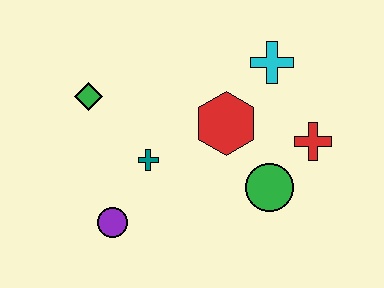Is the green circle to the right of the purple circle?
Yes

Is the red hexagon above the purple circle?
Yes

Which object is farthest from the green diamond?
The red cross is farthest from the green diamond.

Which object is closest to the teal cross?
The purple circle is closest to the teal cross.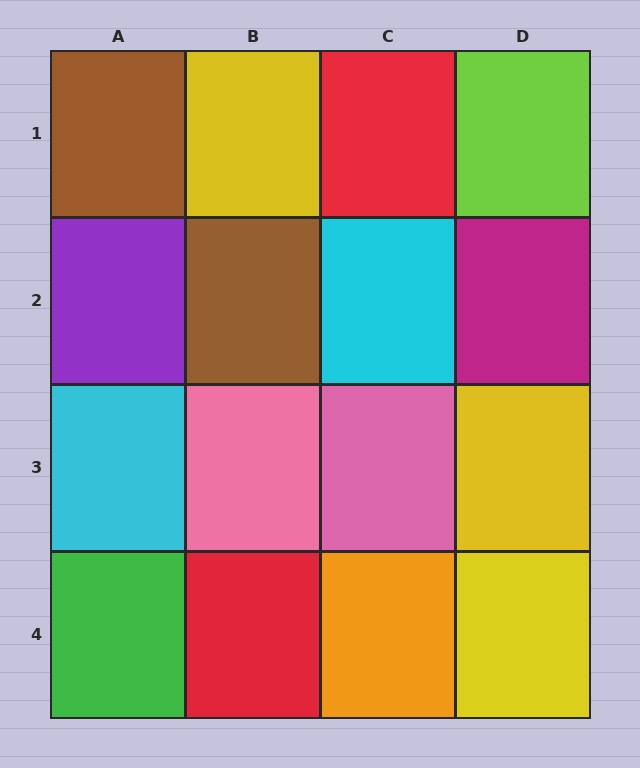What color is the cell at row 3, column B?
Pink.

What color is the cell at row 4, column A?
Green.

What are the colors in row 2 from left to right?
Purple, brown, cyan, magenta.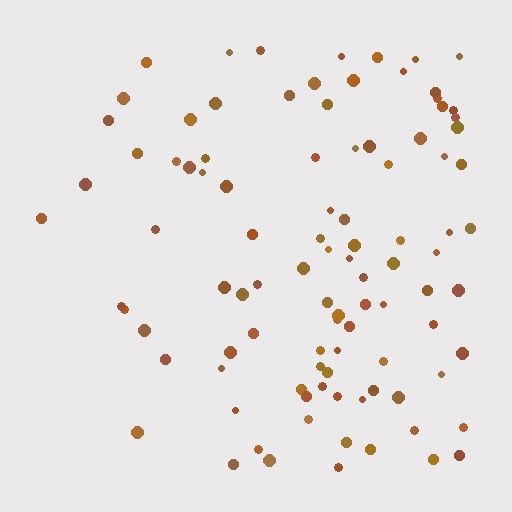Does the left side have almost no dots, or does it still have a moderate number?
Still a moderate number, just noticeably fewer than the right.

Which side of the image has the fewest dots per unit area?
The left.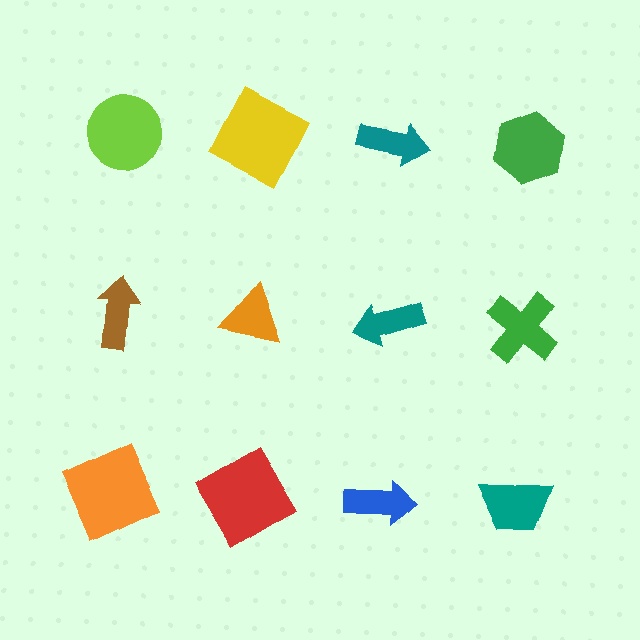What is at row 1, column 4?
A green hexagon.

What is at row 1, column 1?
A lime circle.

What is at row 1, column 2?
A yellow square.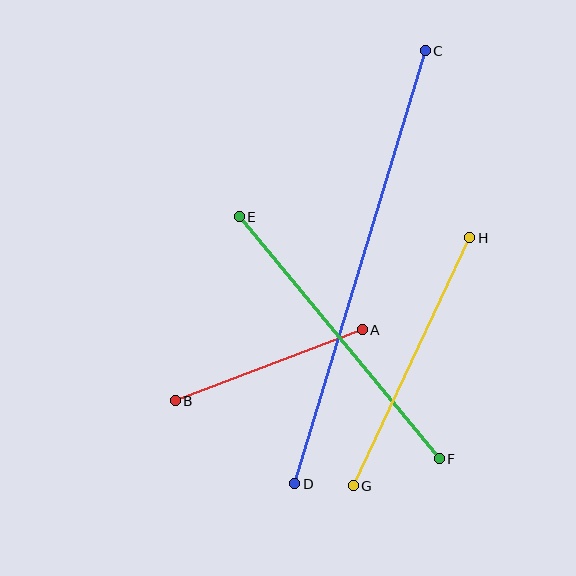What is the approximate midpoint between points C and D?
The midpoint is at approximately (360, 267) pixels.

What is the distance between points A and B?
The distance is approximately 200 pixels.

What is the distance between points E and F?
The distance is approximately 314 pixels.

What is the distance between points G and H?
The distance is approximately 274 pixels.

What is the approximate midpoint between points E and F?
The midpoint is at approximately (339, 338) pixels.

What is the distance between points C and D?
The distance is approximately 452 pixels.